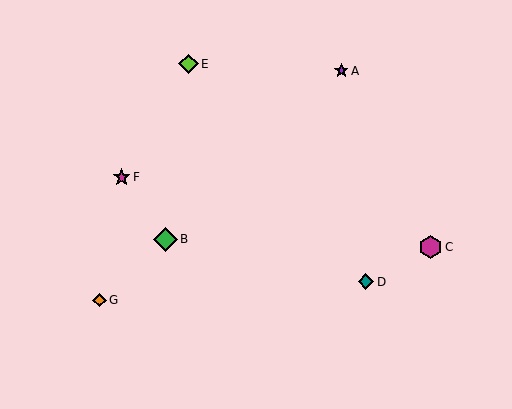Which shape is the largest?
The green diamond (labeled B) is the largest.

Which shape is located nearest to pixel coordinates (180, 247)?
The green diamond (labeled B) at (165, 239) is nearest to that location.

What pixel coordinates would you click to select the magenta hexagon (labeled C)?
Click at (430, 247) to select the magenta hexagon C.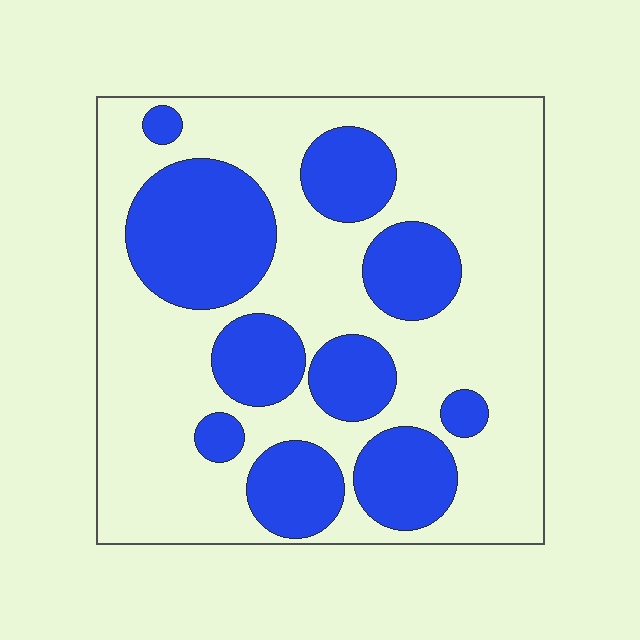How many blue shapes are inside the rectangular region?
10.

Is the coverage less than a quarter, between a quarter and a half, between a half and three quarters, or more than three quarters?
Between a quarter and a half.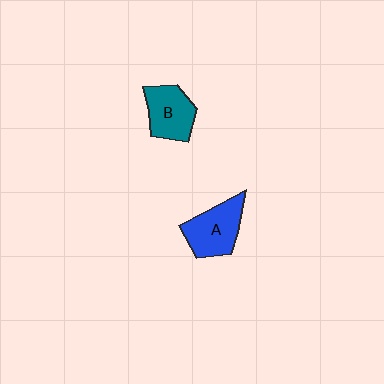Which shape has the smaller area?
Shape B (teal).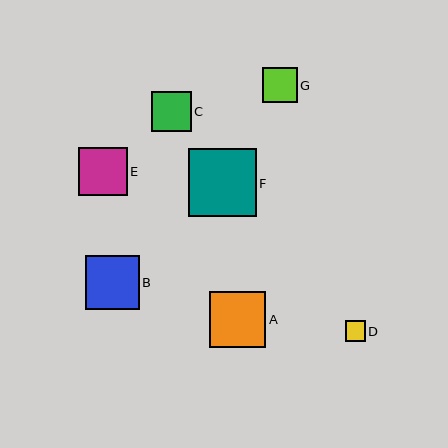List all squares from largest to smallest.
From largest to smallest: F, A, B, E, C, G, D.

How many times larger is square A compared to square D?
Square A is approximately 2.8 times the size of square D.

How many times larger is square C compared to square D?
Square C is approximately 2.0 times the size of square D.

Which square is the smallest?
Square D is the smallest with a size of approximately 20 pixels.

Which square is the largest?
Square F is the largest with a size of approximately 68 pixels.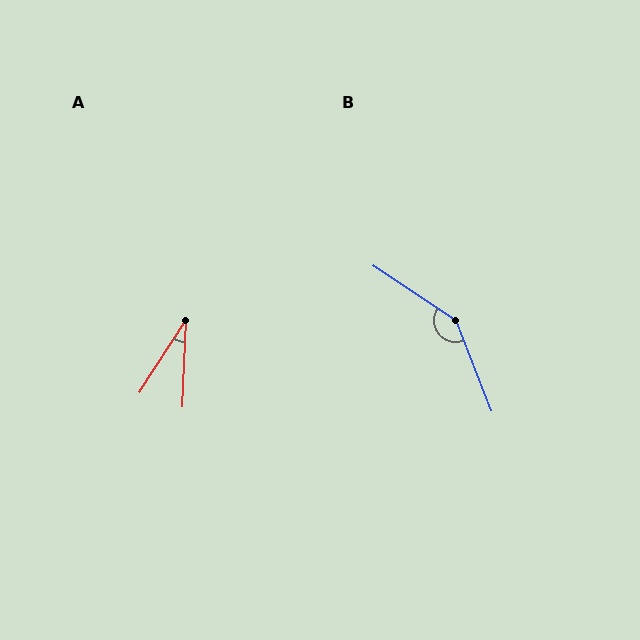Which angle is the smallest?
A, at approximately 30 degrees.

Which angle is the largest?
B, at approximately 145 degrees.